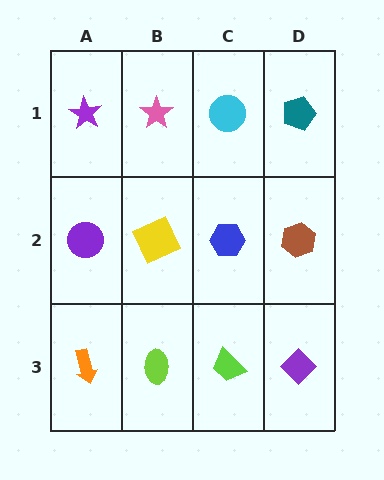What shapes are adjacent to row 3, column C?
A blue hexagon (row 2, column C), a lime ellipse (row 3, column B), a purple diamond (row 3, column D).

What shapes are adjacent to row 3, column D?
A brown hexagon (row 2, column D), a lime trapezoid (row 3, column C).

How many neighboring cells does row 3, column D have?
2.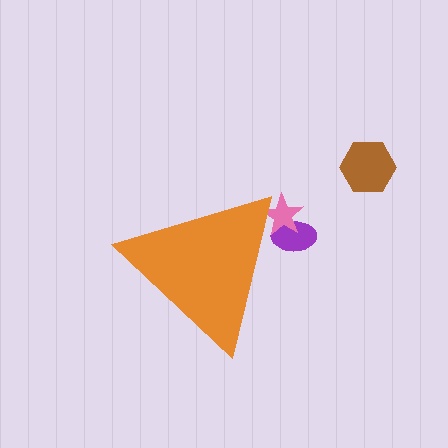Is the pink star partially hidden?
Yes, the pink star is partially hidden behind the orange triangle.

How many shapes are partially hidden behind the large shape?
2 shapes are partially hidden.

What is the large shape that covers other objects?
An orange triangle.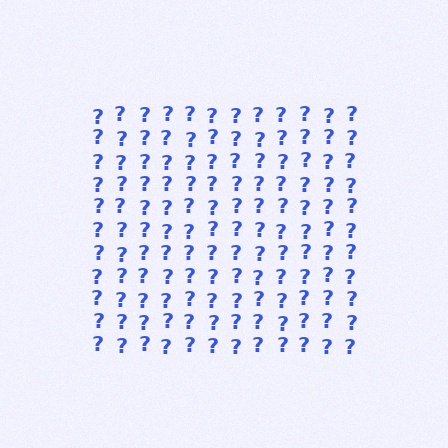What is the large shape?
The large shape is a square.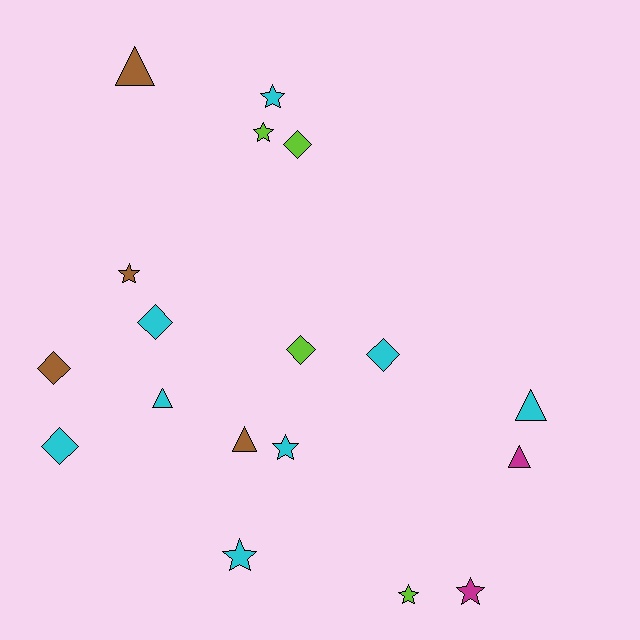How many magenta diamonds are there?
There are no magenta diamonds.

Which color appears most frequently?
Cyan, with 8 objects.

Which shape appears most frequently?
Star, with 7 objects.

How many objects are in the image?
There are 18 objects.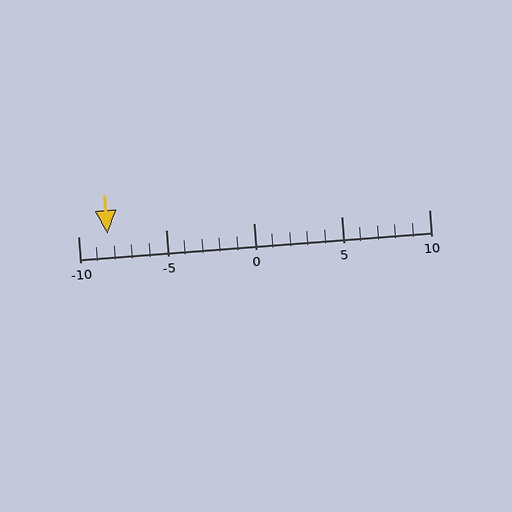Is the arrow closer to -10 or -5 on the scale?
The arrow is closer to -10.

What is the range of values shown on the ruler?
The ruler shows values from -10 to 10.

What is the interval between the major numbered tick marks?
The major tick marks are spaced 5 units apart.